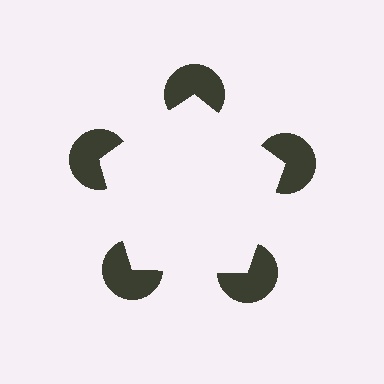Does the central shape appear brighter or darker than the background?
It typically appears slightly brighter than the background, even though no actual brightness change is drawn.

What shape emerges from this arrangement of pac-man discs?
An illusory pentagon — its edges are inferred from the aligned wedge cuts in the pac-man discs, not physically drawn.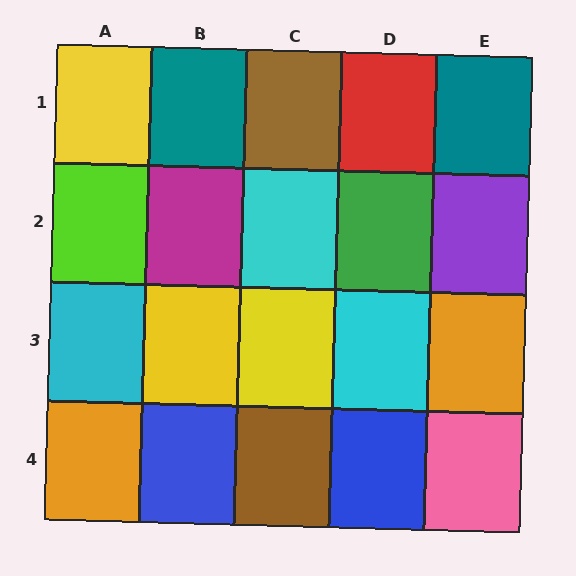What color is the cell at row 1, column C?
Brown.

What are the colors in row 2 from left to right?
Lime, magenta, cyan, green, purple.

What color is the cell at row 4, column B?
Blue.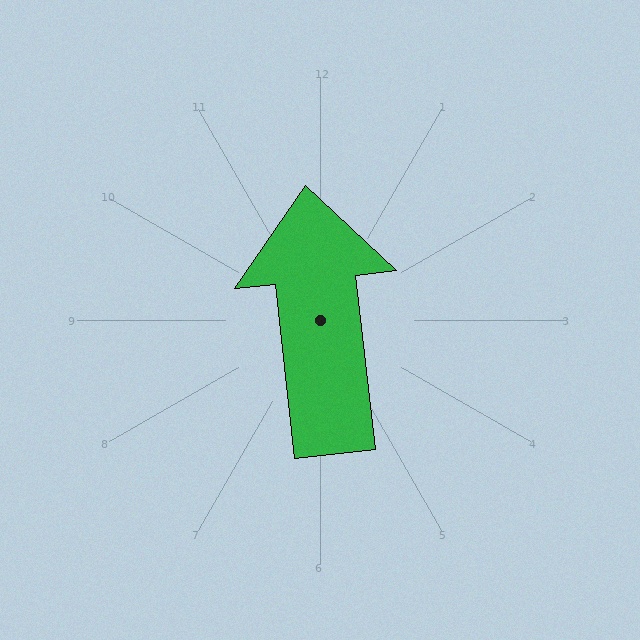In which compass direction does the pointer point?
North.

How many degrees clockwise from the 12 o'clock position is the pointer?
Approximately 354 degrees.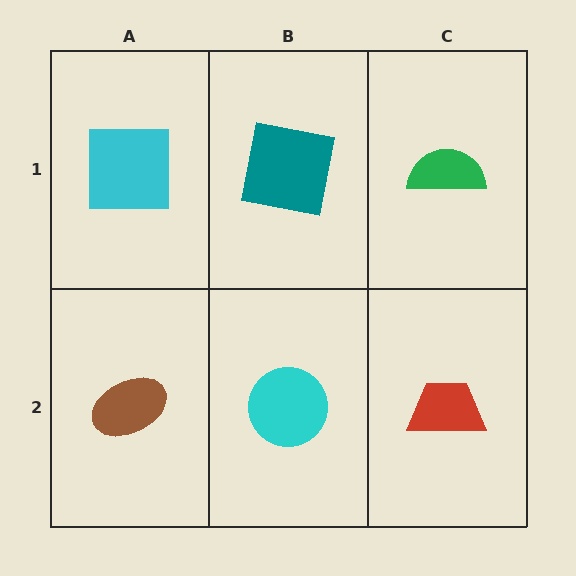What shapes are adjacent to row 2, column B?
A teal square (row 1, column B), a brown ellipse (row 2, column A), a red trapezoid (row 2, column C).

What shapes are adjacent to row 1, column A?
A brown ellipse (row 2, column A), a teal square (row 1, column B).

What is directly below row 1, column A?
A brown ellipse.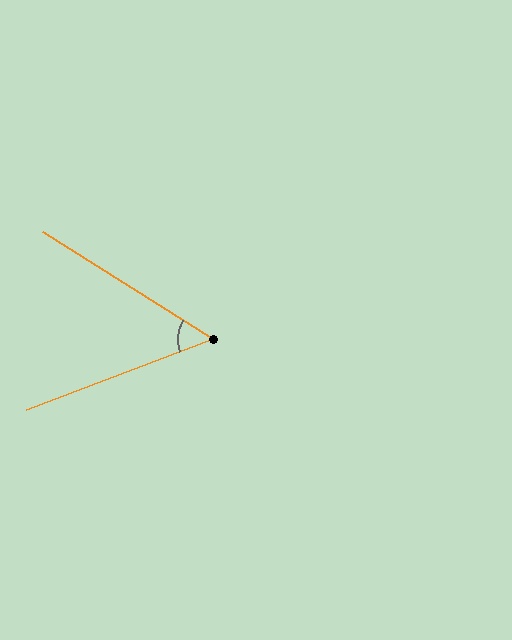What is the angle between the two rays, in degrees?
Approximately 53 degrees.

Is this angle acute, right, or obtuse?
It is acute.